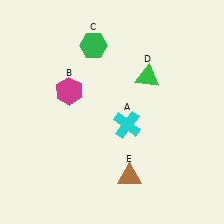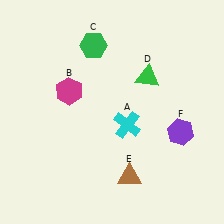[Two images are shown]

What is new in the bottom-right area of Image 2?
A purple hexagon (F) was added in the bottom-right area of Image 2.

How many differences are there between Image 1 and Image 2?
There is 1 difference between the two images.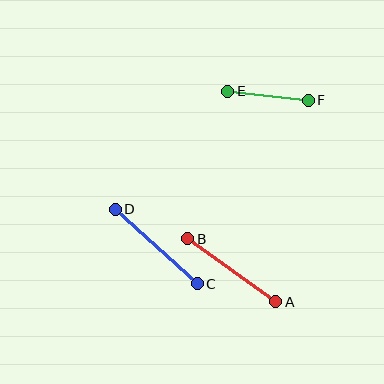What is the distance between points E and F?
The distance is approximately 81 pixels.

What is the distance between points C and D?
The distance is approximately 111 pixels.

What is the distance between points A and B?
The distance is approximately 108 pixels.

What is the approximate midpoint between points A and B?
The midpoint is at approximately (232, 270) pixels.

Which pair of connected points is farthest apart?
Points C and D are farthest apart.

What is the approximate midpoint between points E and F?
The midpoint is at approximately (268, 96) pixels.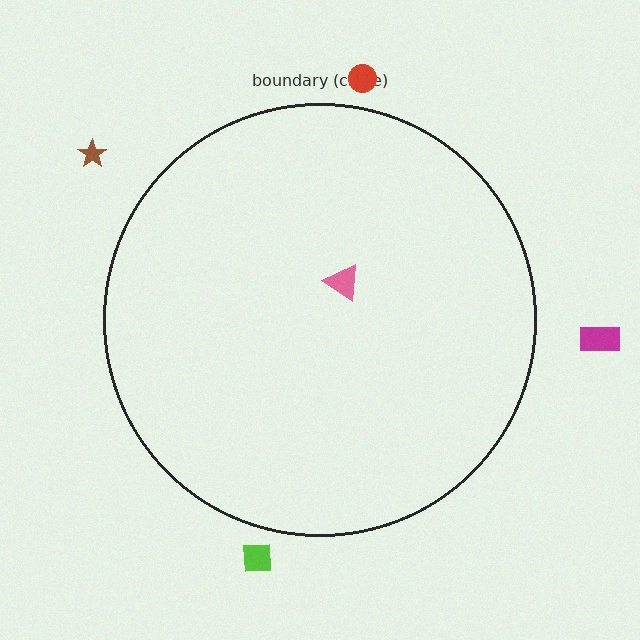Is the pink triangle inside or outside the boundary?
Inside.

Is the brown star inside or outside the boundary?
Outside.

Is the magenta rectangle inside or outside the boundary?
Outside.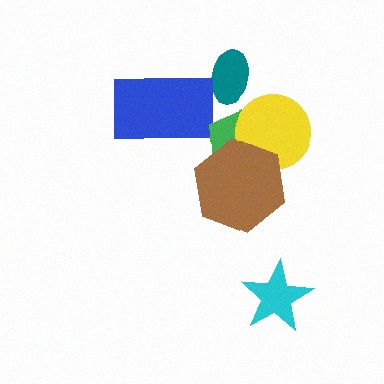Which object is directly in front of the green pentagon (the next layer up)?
The yellow circle is directly in front of the green pentagon.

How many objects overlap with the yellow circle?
2 objects overlap with the yellow circle.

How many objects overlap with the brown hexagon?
2 objects overlap with the brown hexagon.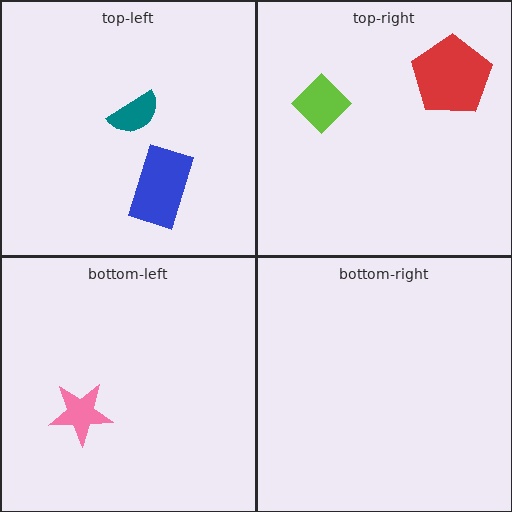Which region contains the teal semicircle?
The top-left region.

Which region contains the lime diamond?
The top-right region.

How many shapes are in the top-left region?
2.